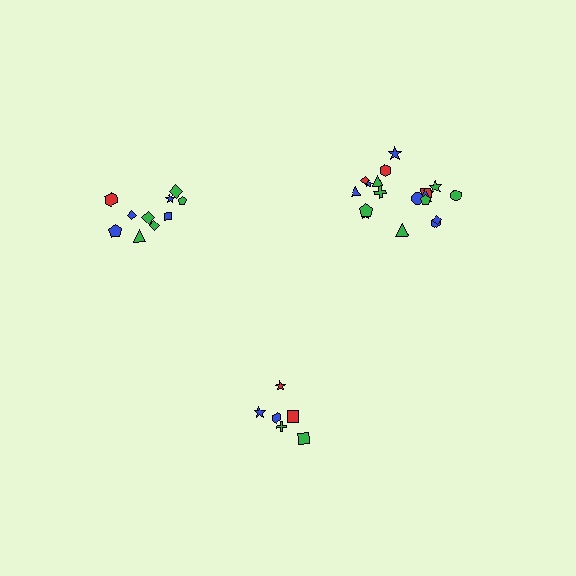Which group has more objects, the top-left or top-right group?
The top-right group.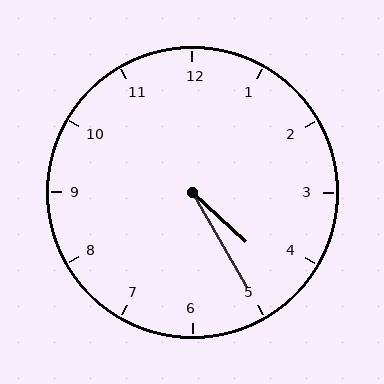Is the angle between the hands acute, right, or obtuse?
It is acute.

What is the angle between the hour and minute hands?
Approximately 18 degrees.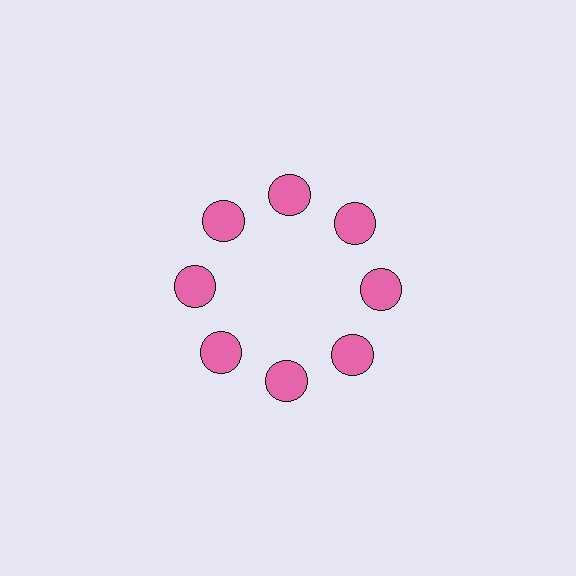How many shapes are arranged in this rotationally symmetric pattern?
There are 8 shapes, arranged in 8 groups of 1.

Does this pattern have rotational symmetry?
Yes, this pattern has 8-fold rotational symmetry. It looks the same after rotating 45 degrees around the center.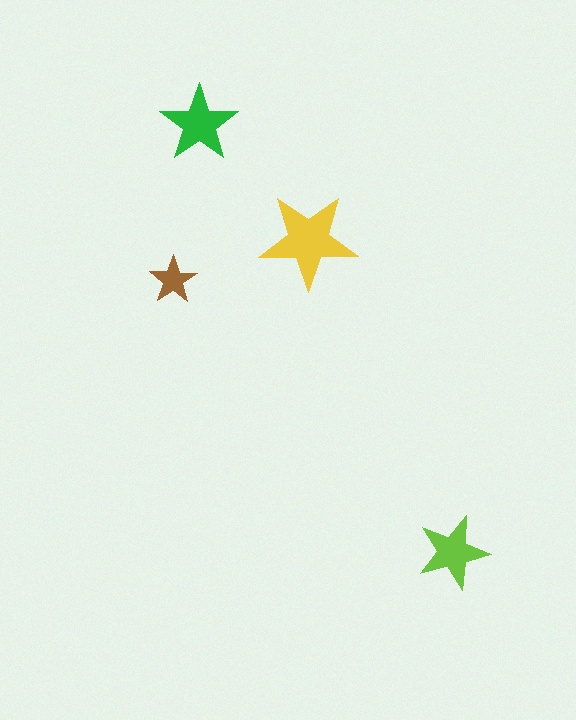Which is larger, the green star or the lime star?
The green one.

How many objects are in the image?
There are 4 objects in the image.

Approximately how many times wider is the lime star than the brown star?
About 1.5 times wider.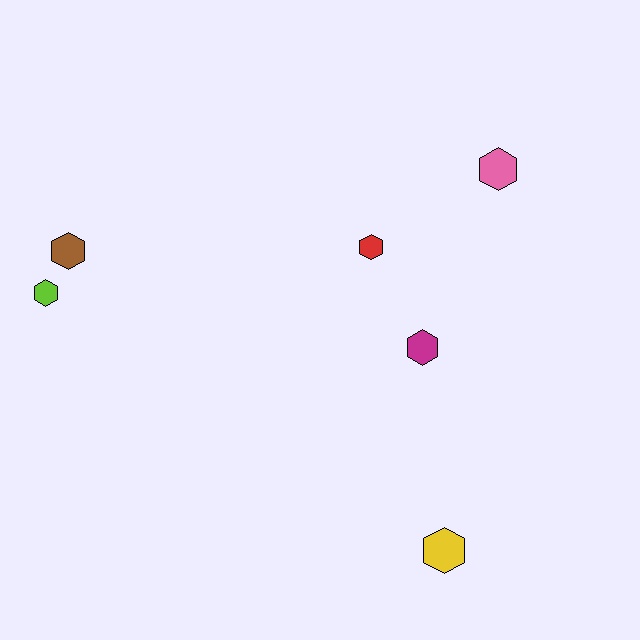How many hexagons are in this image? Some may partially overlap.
There are 6 hexagons.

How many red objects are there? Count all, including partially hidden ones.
There is 1 red object.